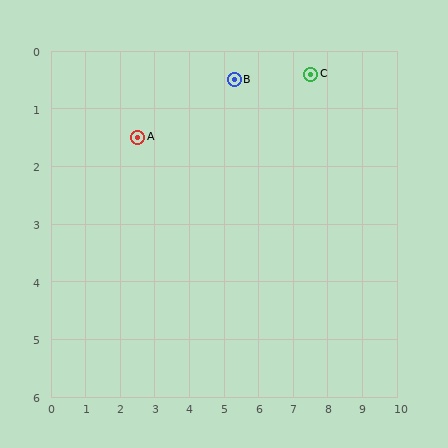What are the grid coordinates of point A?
Point A is at approximately (2.5, 1.5).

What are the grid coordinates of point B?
Point B is at approximately (5.3, 0.5).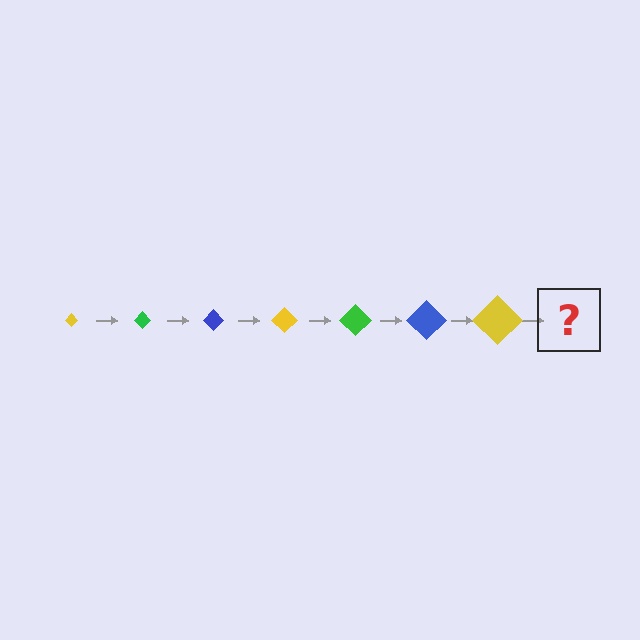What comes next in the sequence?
The next element should be a green diamond, larger than the previous one.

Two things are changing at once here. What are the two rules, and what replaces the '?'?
The two rules are that the diamond grows larger each step and the color cycles through yellow, green, and blue. The '?' should be a green diamond, larger than the previous one.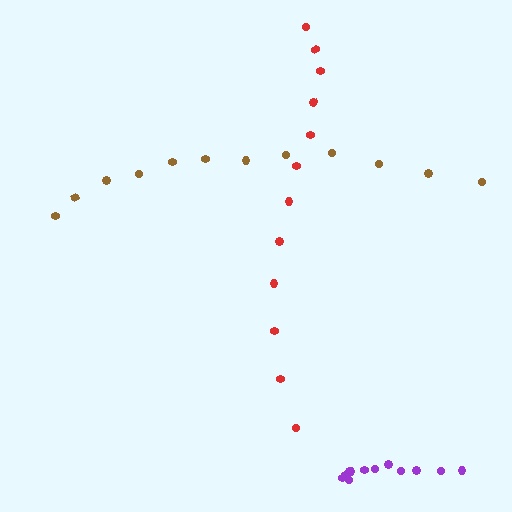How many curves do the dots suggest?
There are 3 distinct paths.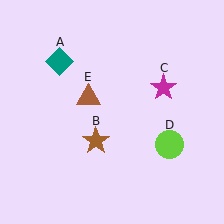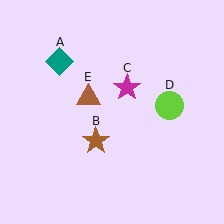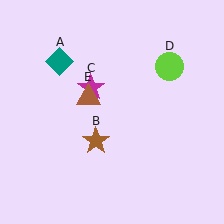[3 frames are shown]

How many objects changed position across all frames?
2 objects changed position: magenta star (object C), lime circle (object D).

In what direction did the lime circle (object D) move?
The lime circle (object D) moved up.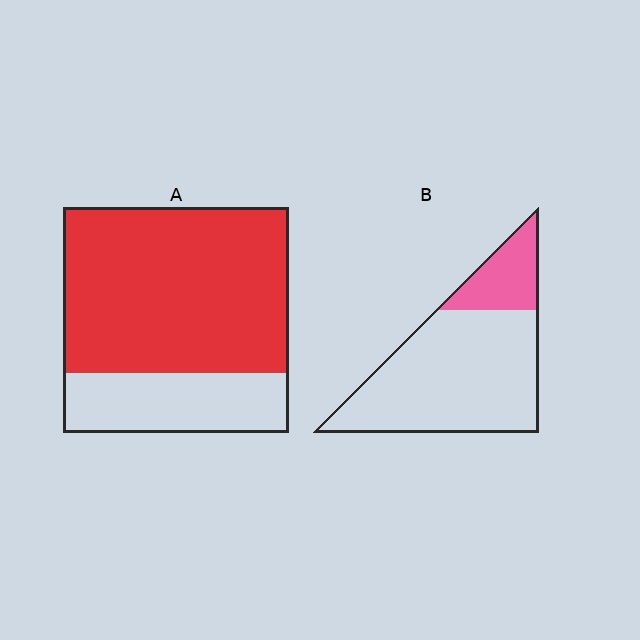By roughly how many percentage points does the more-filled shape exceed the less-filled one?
By roughly 55 percentage points (A over B).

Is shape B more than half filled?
No.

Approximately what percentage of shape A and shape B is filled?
A is approximately 75% and B is approximately 20%.